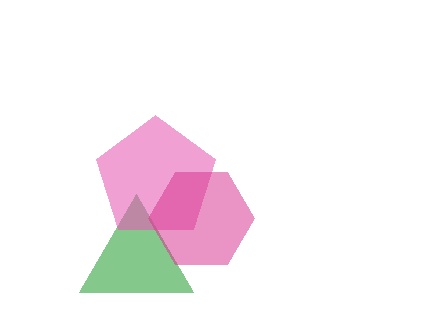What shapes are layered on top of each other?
The layered shapes are: a green triangle, a pink pentagon, a magenta hexagon.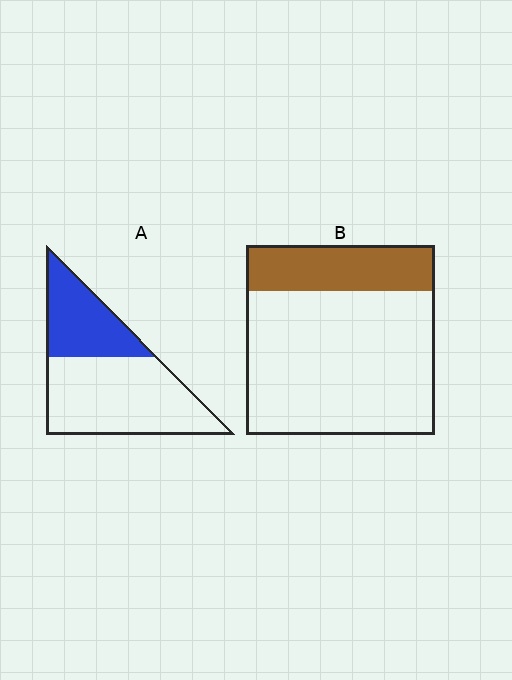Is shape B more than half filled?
No.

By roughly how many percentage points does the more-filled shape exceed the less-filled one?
By roughly 10 percentage points (A over B).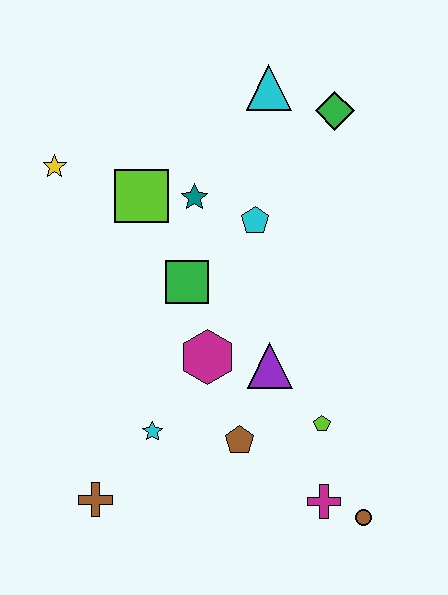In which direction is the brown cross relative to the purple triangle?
The brown cross is to the left of the purple triangle.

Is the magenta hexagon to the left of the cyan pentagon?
Yes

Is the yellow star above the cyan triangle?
No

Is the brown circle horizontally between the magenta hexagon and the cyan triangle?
No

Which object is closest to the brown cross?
The cyan star is closest to the brown cross.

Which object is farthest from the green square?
The brown circle is farthest from the green square.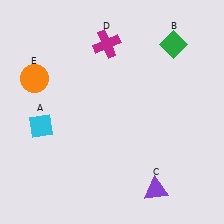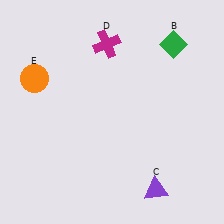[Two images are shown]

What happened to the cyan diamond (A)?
The cyan diamond (A) was removed in Image 2. It was in the bottom-left area of Image 1.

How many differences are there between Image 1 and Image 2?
There is 1 difference between the two images.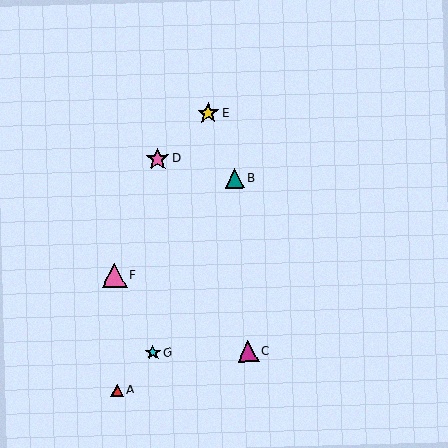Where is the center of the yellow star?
The center of the yellow star is at (208, 113).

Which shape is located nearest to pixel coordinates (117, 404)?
The red triangle (labeled A) at (117, 390) is nearest to that location.